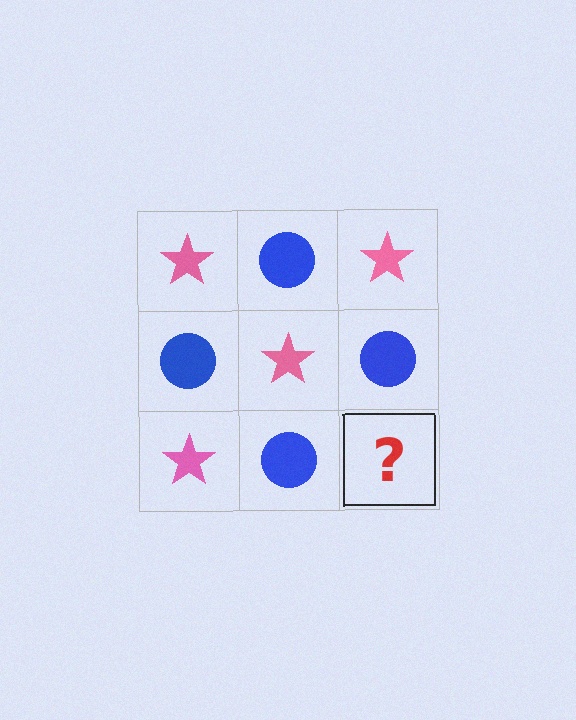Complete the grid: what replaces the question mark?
The question mark should be replaced with a pink star.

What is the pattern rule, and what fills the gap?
The rule is that it alternates pink star and blue circle in a checkerboard pattern. The gap should be filled with a pink star.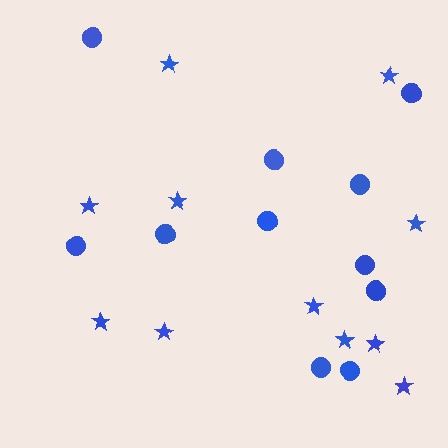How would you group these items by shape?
There are 2 groups: one group of stars (11) and one group of circles (11).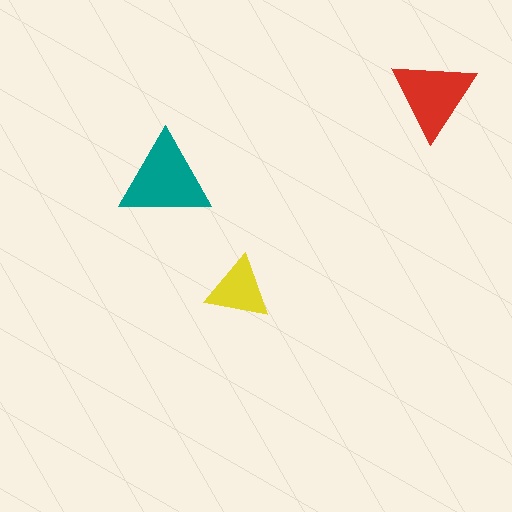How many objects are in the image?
There are 3 objects in the image.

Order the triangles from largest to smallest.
the teal one, the red one, the yellow one.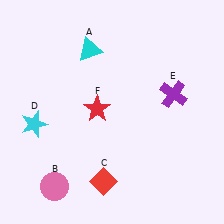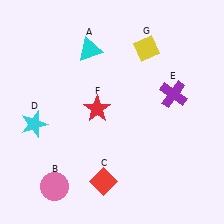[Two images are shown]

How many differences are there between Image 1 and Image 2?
There is 1 difference between the two images.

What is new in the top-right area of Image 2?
A yellow diamond (G) was added in the top-right area of Image 2.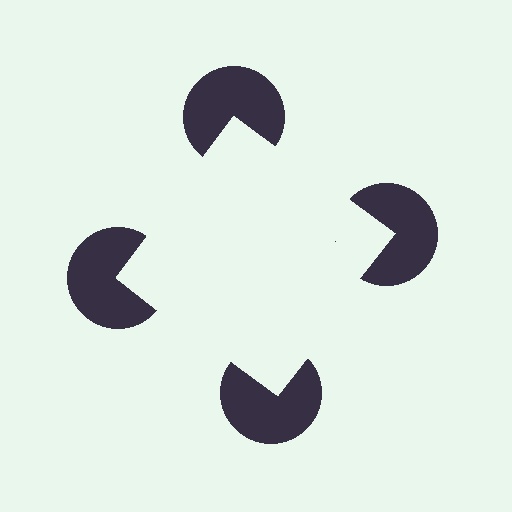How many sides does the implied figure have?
4 sides.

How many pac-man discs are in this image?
There are 4 — one at each vertex of the illusory square.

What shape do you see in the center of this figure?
An illusory square — its edges are inferred from the aligned wedge cuts in the pac-man discs, not physically drawn.